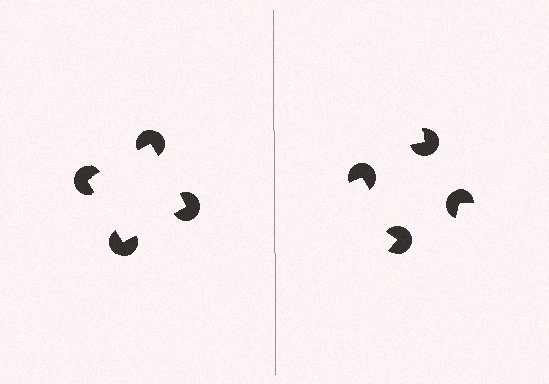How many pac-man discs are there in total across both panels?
8 — 4 on each side.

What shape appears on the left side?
An illusory square.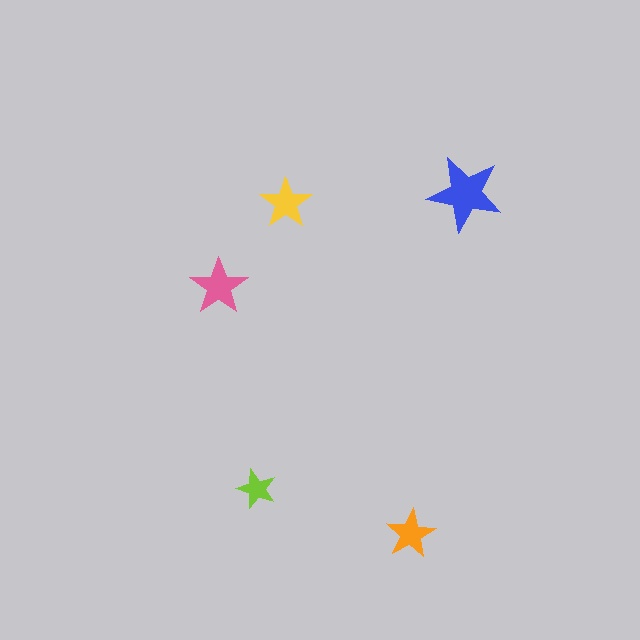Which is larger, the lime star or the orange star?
The orange one.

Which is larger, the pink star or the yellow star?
The pink one.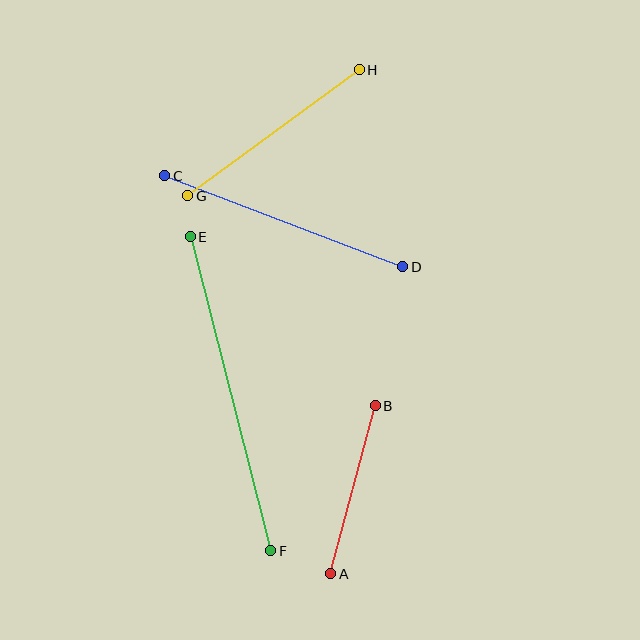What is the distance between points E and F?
The distance is approximately 325 pixels.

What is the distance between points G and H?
The distance is approximately 213 pixels.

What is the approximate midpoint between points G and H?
The midpoint is at approximately (274, 133) pixels.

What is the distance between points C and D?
The distance is approximately 255 pixels.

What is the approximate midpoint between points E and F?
The midpoint is at approximately (230, 394) pixels.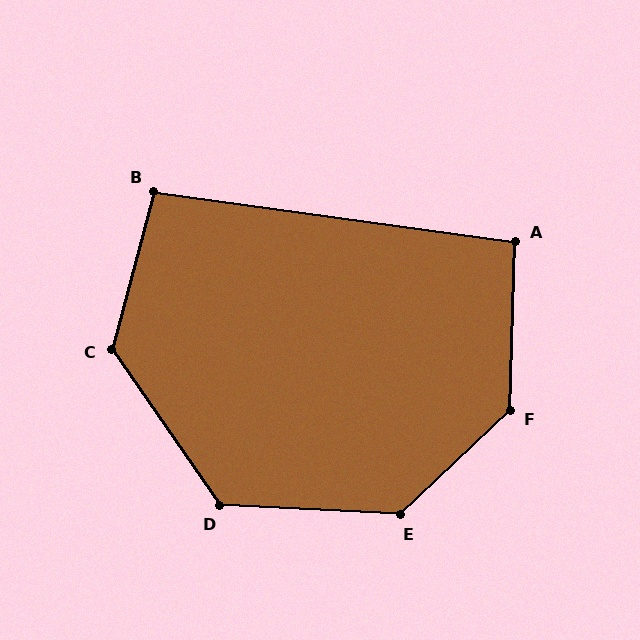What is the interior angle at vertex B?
Approximately 97 degrees (obtuse).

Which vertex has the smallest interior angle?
A, at approximately 96 degrees.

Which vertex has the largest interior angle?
F, at approximately 135 degrees.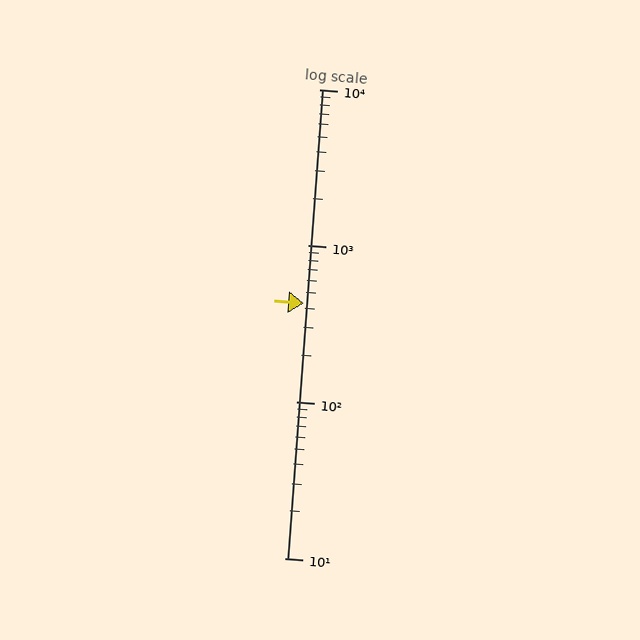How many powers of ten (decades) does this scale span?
The scale spans 3 decades, from 10 to 10000.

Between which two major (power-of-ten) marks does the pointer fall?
The pointer is between 100 and 1000.